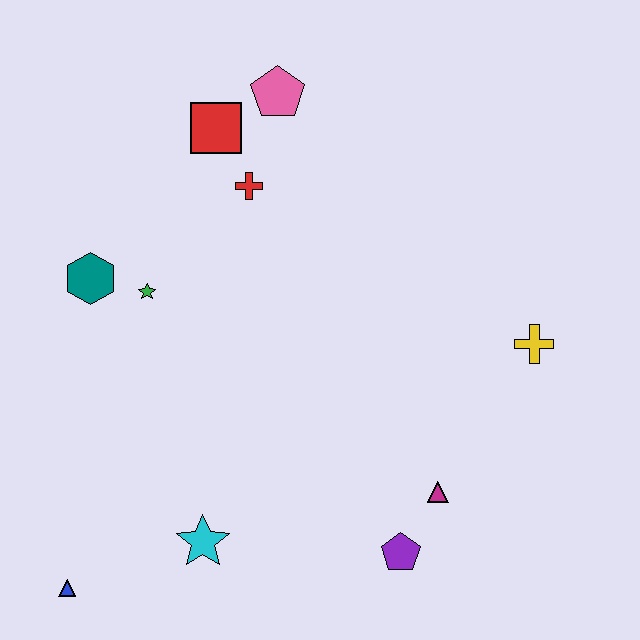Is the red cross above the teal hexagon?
Yes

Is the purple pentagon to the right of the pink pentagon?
Yes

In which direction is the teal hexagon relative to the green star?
The teal hexagon is to the left of the green star.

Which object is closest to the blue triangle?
The cyan star is closest to the blue triangle.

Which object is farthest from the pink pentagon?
The blue triangle is farthest from the pink pentagon.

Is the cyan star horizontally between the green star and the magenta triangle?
Yes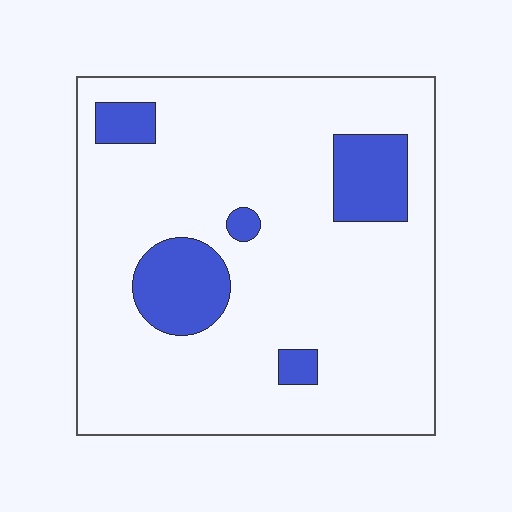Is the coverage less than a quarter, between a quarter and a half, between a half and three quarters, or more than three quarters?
Less than a quarter.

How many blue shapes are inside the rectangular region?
5.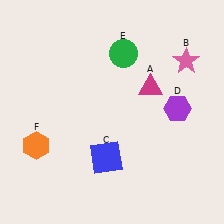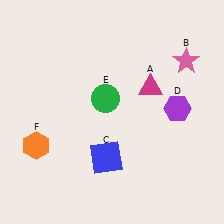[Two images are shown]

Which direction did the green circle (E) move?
The green circle (E) moved down.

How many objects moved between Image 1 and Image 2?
1 object moved between the two images.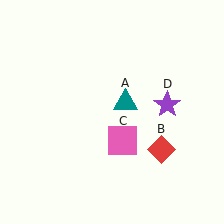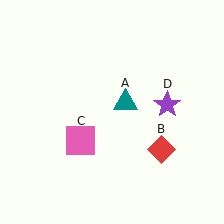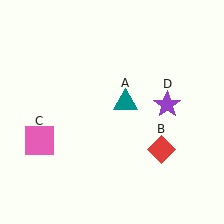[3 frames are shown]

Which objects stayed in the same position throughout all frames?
Teal triangle (object A) and red diamond (object B) and purple star (object D) remained stationary.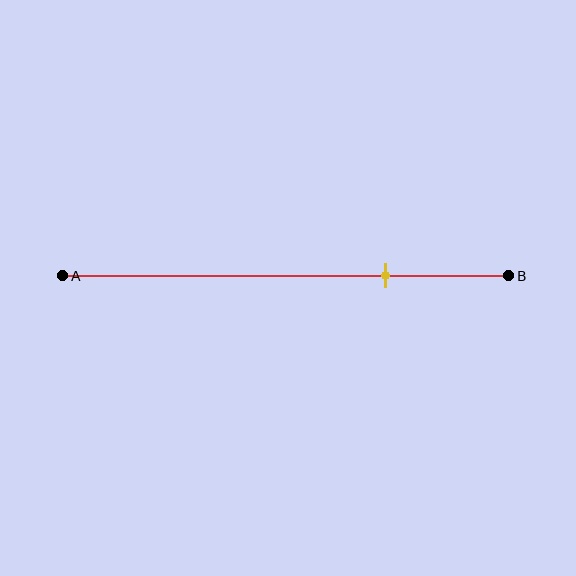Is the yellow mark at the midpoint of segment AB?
No, the mark is at about 70% from A, not at the 50% midpoint.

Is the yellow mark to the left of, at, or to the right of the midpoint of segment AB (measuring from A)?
The yellow mark is to the right of the midpoint of segment AB.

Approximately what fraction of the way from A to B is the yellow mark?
The yellow mark is approximately 70% of the way from A to B.